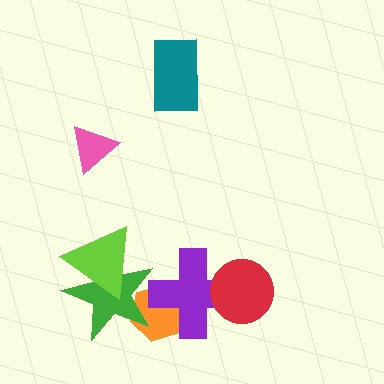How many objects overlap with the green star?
3 objects overlap with the green star.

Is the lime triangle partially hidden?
No, no other shape covers it.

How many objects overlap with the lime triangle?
1 object overlaps with the lime triangle.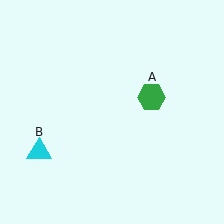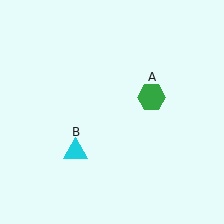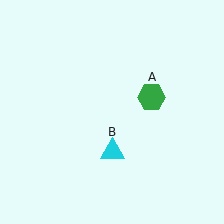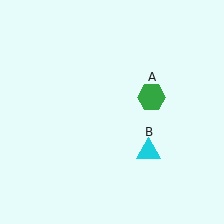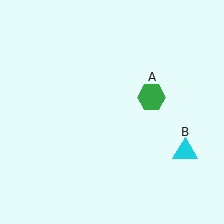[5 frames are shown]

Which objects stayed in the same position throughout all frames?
Green hexagon (object A) remained stationary.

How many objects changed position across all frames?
1 object changed position: cyan triangle (object B).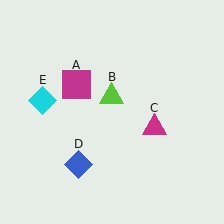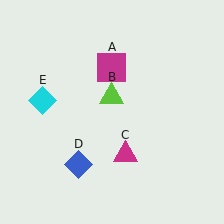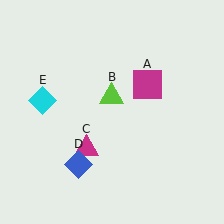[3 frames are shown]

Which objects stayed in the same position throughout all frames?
Lime triangle (object B) and blue diamond (object D) and cyan diamond (object E) remained stationary.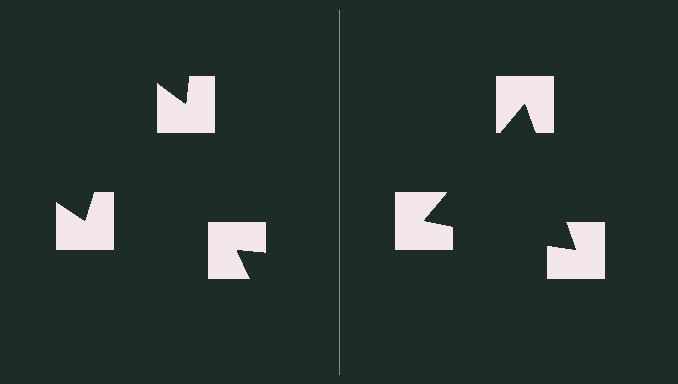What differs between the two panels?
The notched squares are positioned identically on both sides; only the wedge orientations differ. On the right they align to a triangle; on the left they are misaligned.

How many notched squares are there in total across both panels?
6 — 3 on each side.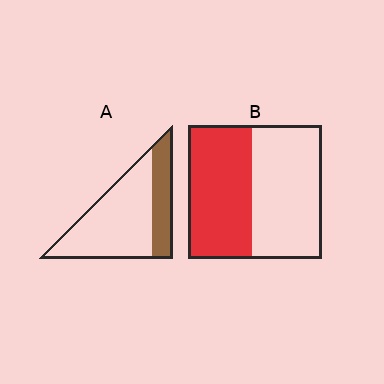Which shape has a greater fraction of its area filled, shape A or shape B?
Shape B.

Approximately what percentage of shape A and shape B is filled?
A is approximately 30% and B is approximately 50%.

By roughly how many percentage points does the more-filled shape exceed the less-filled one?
By roughly 20 percentage points (B over A).